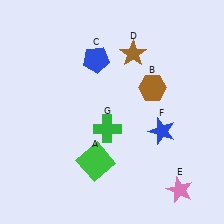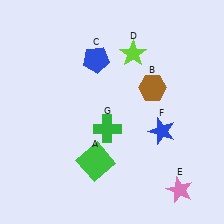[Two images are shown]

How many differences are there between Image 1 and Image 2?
There is 1 difference between the two images.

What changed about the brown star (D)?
In Image 1, D is brown. In Image 2, it changed to lime.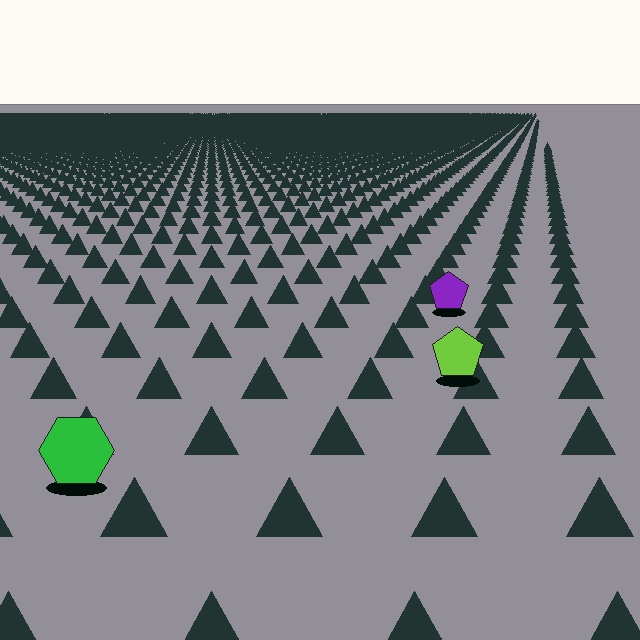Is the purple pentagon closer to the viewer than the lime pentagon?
No. The lime pentagon is closer — you can tell from the texture gradient: the ground texture is coarser near it.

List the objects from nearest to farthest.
From nearest to farthest: the green hexagon, the lime pentagon, the purple pentagon.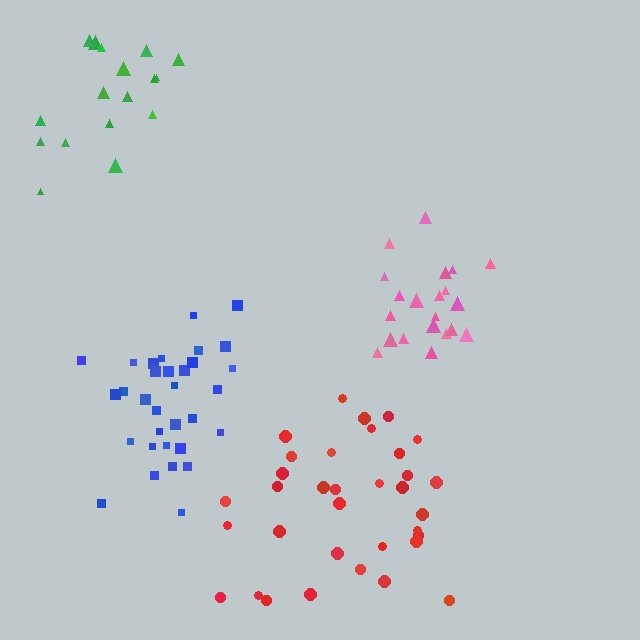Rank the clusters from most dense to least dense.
pink, blue, red, green.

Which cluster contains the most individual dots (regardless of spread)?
Red (34).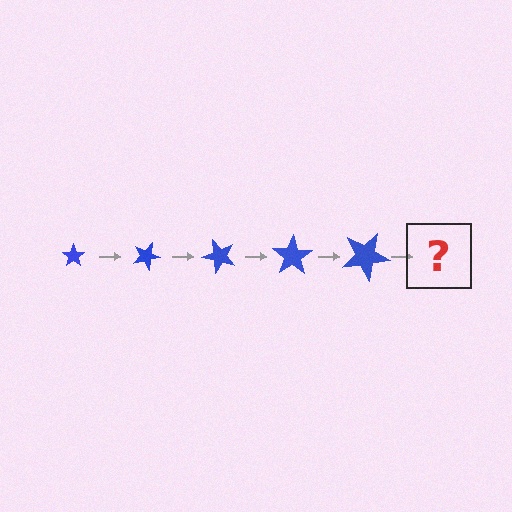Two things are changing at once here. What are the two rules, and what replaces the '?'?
The two rules are that the star grows larger each step and it rotates 25 degrees each step. The '?' should be a star, larger than the previous one and rotated 125 degrees from the start.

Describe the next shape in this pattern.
It should be a star, larger than the previous one and rotated 125 degrees from the start.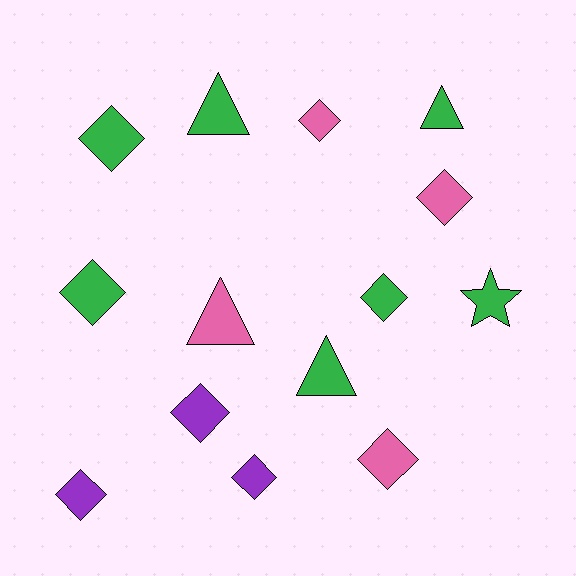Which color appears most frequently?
Green, with 7 objects.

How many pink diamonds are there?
There are 3 pink diamonds.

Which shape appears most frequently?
Diamond, with 9 objects.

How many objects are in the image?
There are 14 objects.